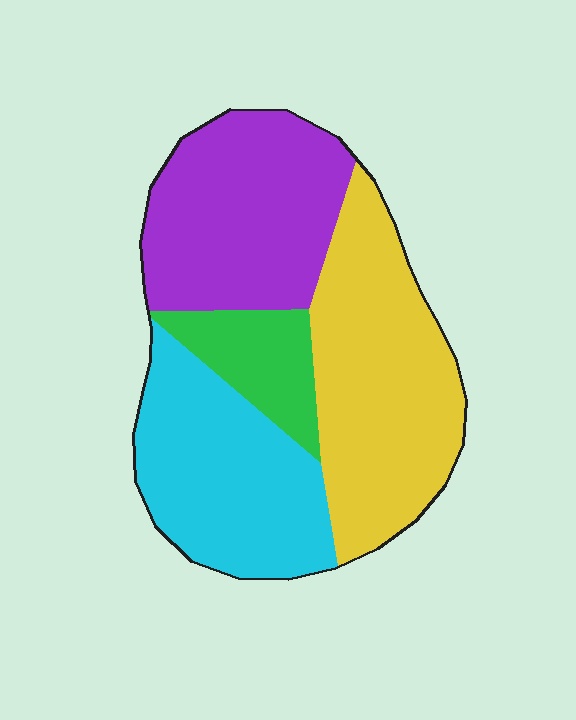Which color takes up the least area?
Green, at roughly 10%.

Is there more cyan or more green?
Cyan.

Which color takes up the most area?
Yellow, at roughly 35%.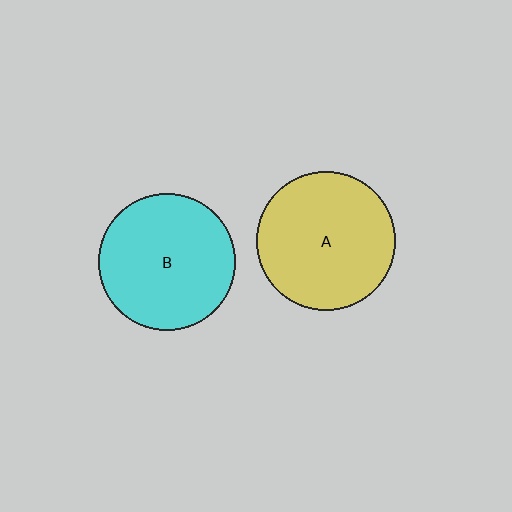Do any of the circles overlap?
No, none of the circles overlap.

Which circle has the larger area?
Circle A (yellow).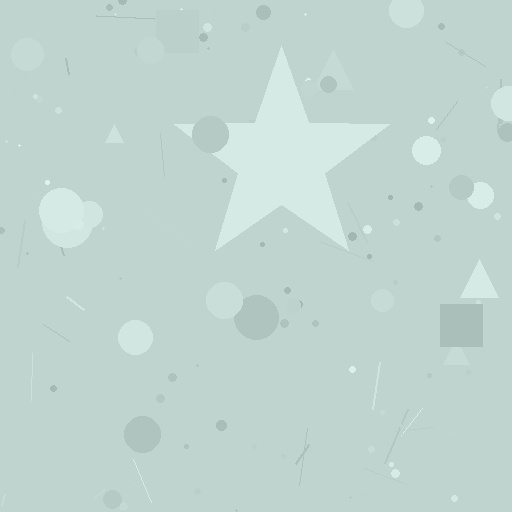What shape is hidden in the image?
A star is hidden in the image.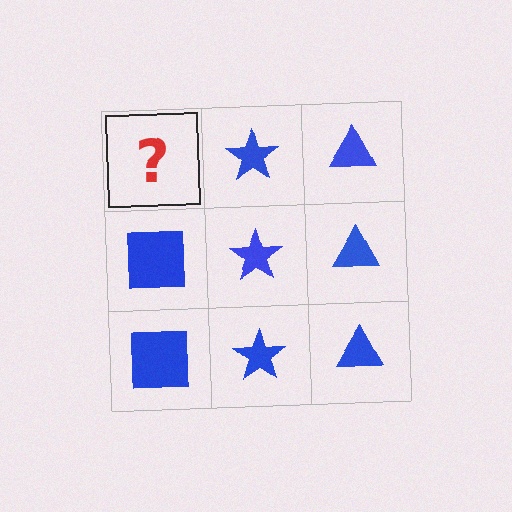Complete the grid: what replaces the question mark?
The question mark should be replaced with a blue square.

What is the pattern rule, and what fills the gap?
The rule is that each column has a consistent shape. The gap should be filled with a blue square.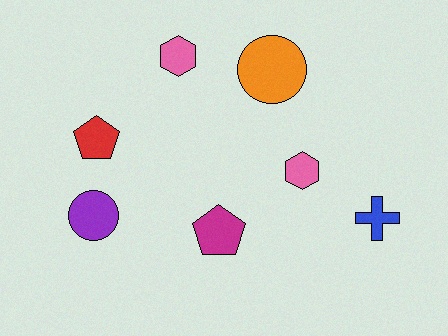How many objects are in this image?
There are 7 objects.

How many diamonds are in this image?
There are no diamonds.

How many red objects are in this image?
There is 1 red object.